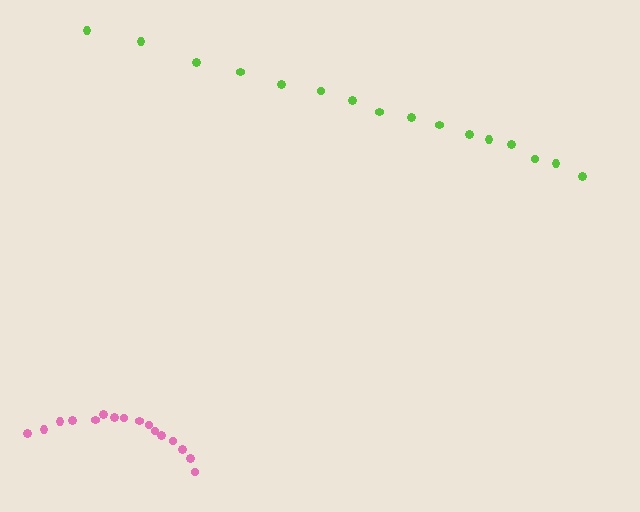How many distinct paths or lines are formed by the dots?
There are 2 distinct paths.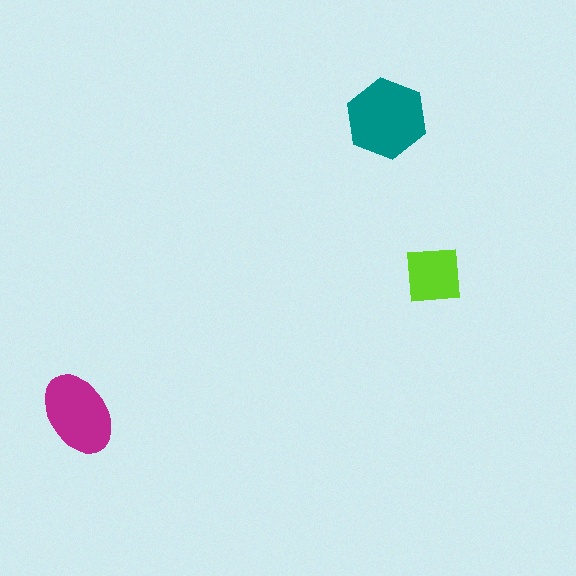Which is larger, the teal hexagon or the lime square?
The teal hexagon.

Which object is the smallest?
The lime square.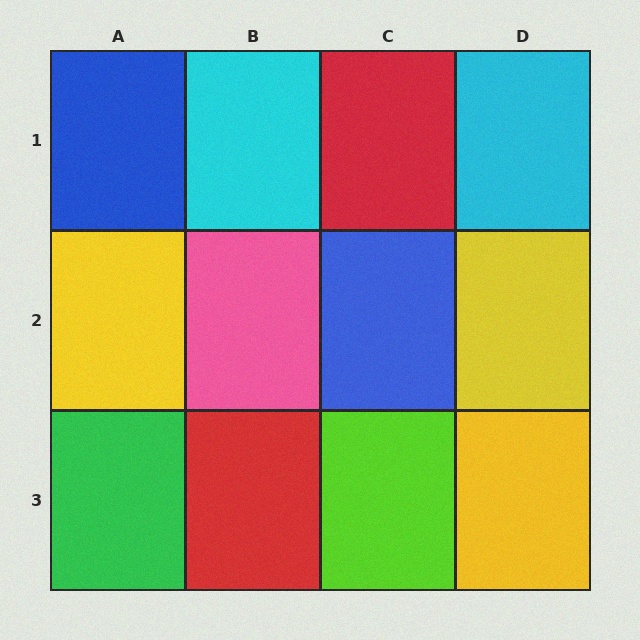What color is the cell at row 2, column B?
Pink.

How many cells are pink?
1 cell is pink.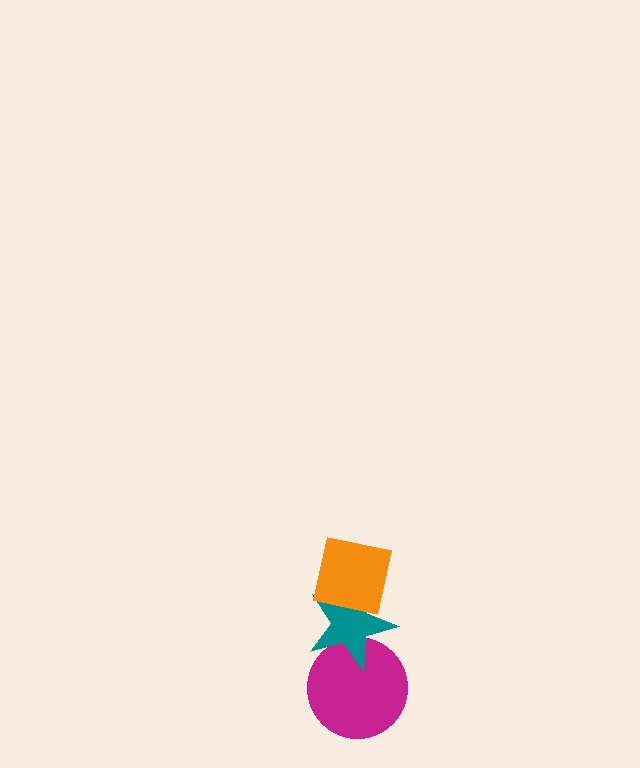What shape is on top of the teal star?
The orange square is on top of the teal star.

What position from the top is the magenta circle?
The magenta circle is 3rd from the top.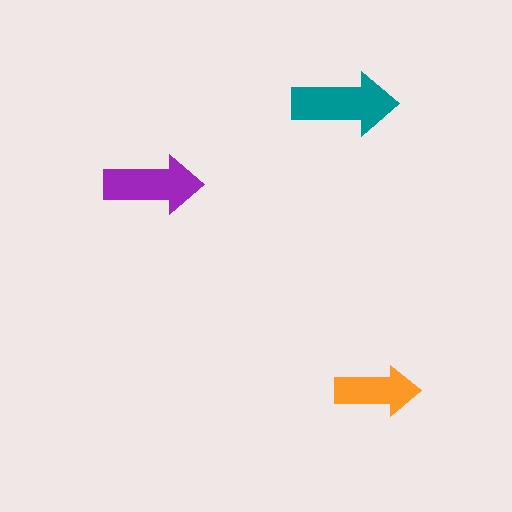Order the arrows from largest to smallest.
the teal one, the purple one, the orange one.